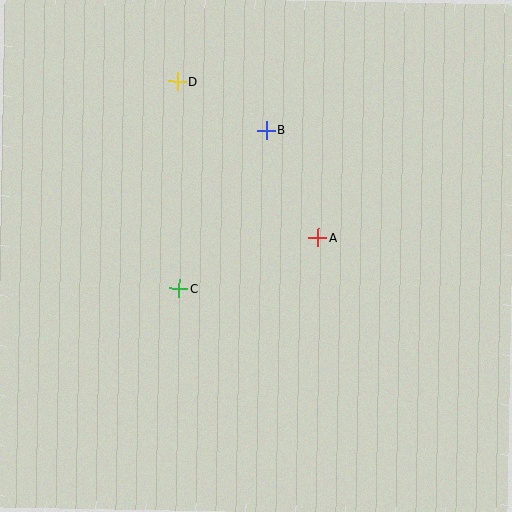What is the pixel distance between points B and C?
The distance between B and C is 181 pixels.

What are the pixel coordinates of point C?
Point C is at (179, 288).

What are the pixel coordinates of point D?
Point D is at (177, 81).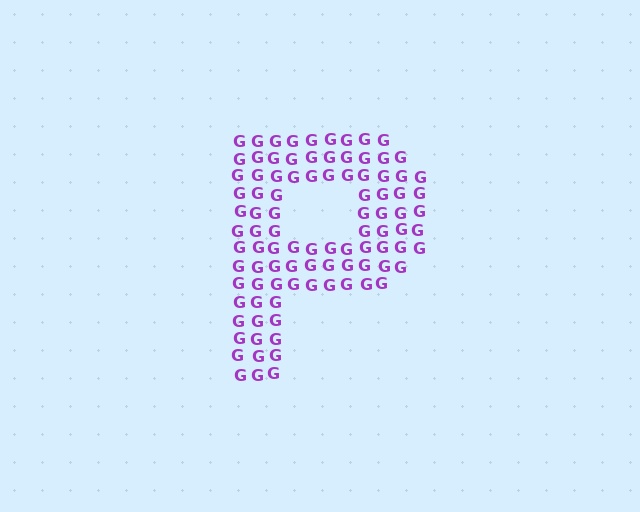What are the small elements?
The small elements are letter G's.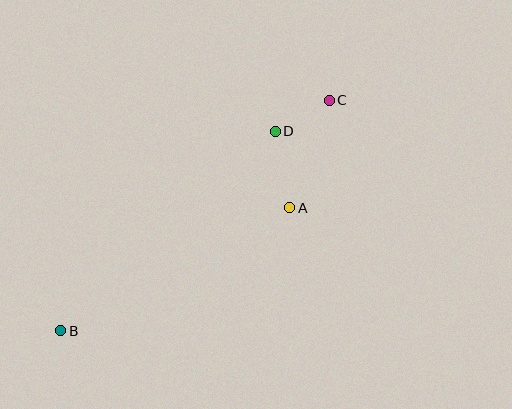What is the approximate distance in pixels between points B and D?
The distance between B and D is approximately 293 pixels.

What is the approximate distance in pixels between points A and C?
The distance between A and C is approximately 115 pixels.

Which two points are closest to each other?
Points C and D are closest to each other.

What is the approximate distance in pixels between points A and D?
The distance between A and D is approximately 78 pixels.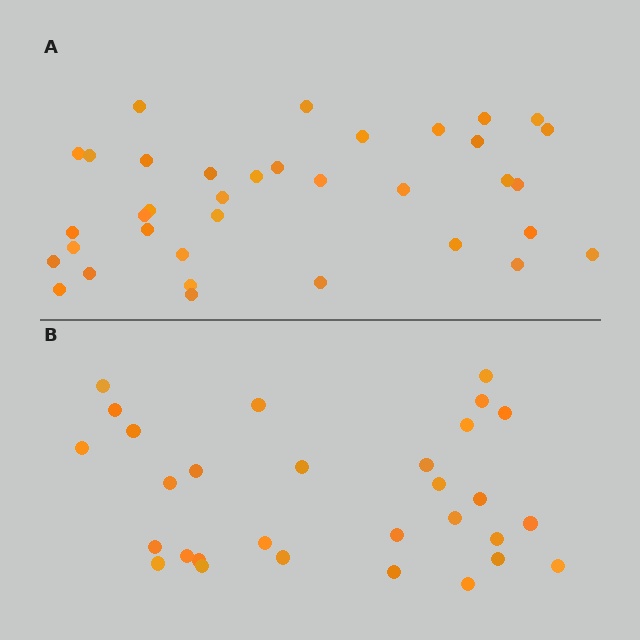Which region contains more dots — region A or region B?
Region A (the top region) has more dots.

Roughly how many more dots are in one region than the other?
Region A has about 6 more dots than region B.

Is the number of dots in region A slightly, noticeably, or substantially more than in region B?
Region A has only slightly more — the two regions are fairly close. The ratio is roughly 1.2 to 1.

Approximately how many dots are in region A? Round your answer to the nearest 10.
About 40 dots. (The exact count is 36, which rounds to 40.)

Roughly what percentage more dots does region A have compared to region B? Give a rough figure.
About 20% more.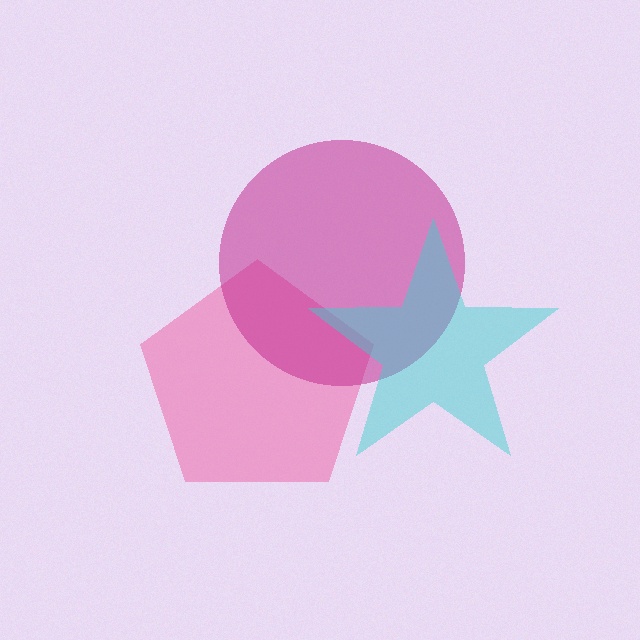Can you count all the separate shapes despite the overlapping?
Yes, there are 3 separate shapes.